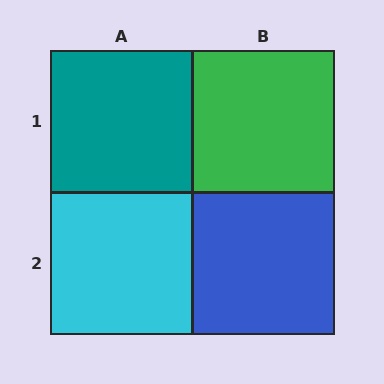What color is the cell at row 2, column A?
Cyan.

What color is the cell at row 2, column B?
Blue.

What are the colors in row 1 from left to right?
Teal, green.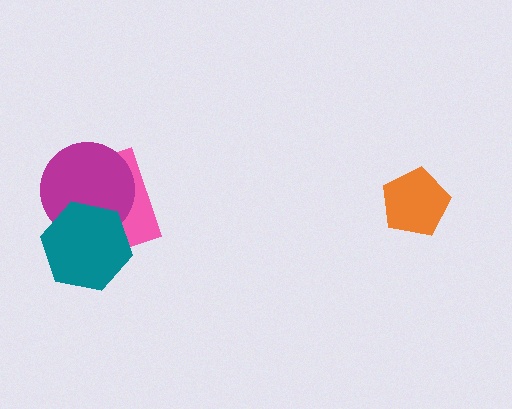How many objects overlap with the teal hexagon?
2 objects overlap with the teal hexagon.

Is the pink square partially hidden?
Yes, it is partially covered by another shape.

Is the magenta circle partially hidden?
Yes, it is partially covered by another shape.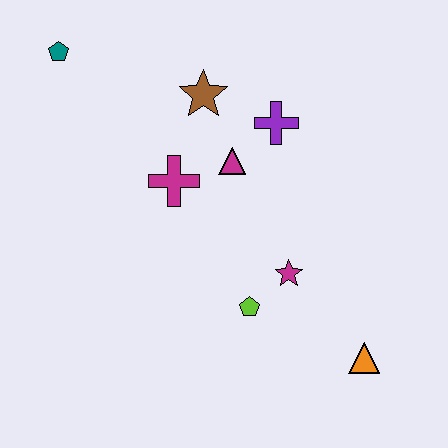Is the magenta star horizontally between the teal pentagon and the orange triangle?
Yes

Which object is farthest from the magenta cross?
The orange triangle is farthest from the magenta cross.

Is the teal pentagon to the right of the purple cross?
No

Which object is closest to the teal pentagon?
The brown star is closest to the teal pentagon.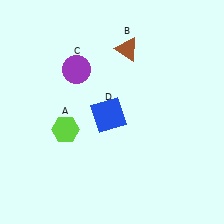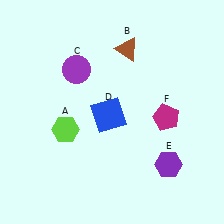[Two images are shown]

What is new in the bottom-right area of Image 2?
A purple hexagon (E) was added in the bottom-right area of Image 2.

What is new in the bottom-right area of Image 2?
A magenta pentagon (F) was added in the bottom-right area of Image 2.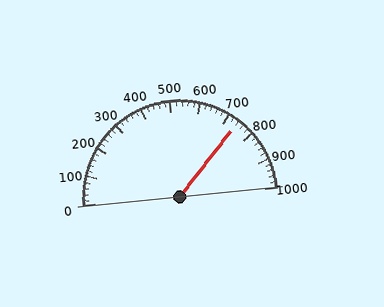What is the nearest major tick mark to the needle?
The nearest major tick mark is 700.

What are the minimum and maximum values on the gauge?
The gauge ranges from 0 to 1000.